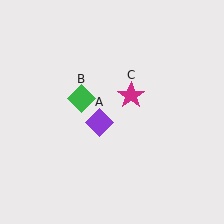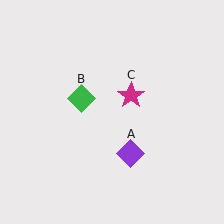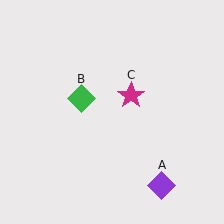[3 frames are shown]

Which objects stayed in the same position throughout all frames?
Green diamond (object B) and magenta star (object C) remained stationary.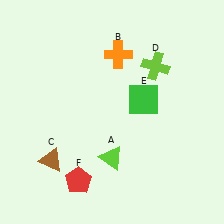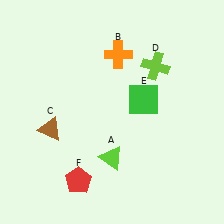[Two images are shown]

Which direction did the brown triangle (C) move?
The brown triangle (C) moved up.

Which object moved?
The brown triangle (C) moved up.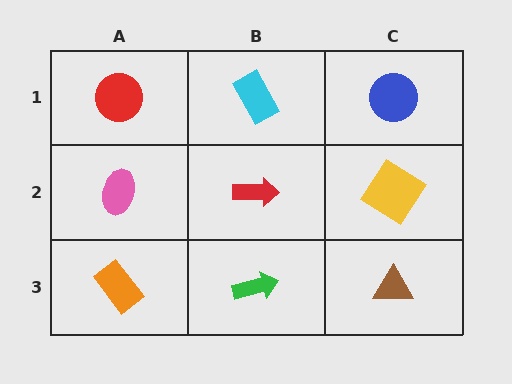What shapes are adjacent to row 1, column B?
A red arrow (row 2, column B), a red circle (row 1, column A), a blue circle (row 1, column C).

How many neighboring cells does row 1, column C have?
2.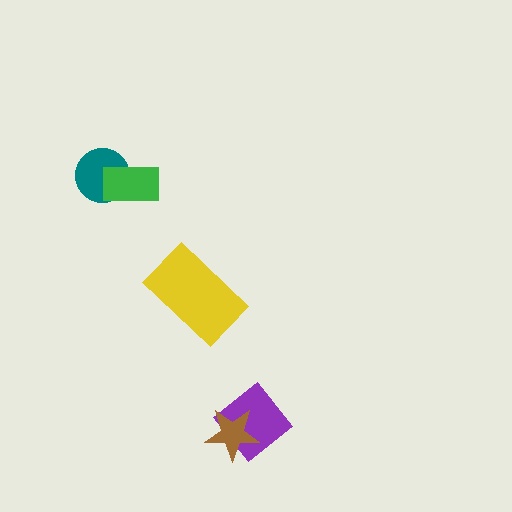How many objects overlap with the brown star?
1 object overlaps with the brown star.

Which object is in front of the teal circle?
The green rectangle is in front of the teal circle.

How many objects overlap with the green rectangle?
1 object overlaps with the green rectangle.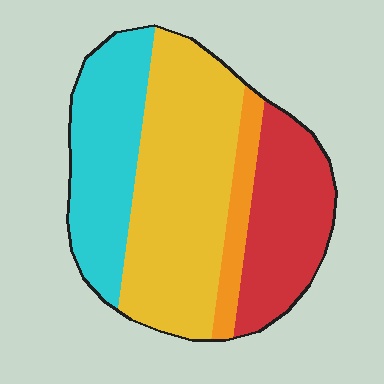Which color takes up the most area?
Yellow, at roughly 45%.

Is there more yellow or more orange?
Yellow.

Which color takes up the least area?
Orange, at roughly 10%.